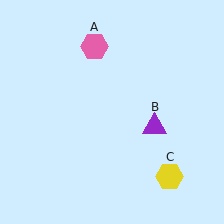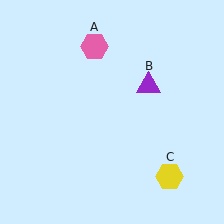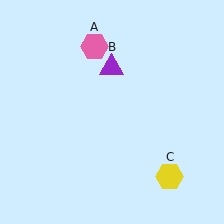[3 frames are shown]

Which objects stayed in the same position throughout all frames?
Pink hexagon (object A) and yellow hexagon (object C) remained stationary.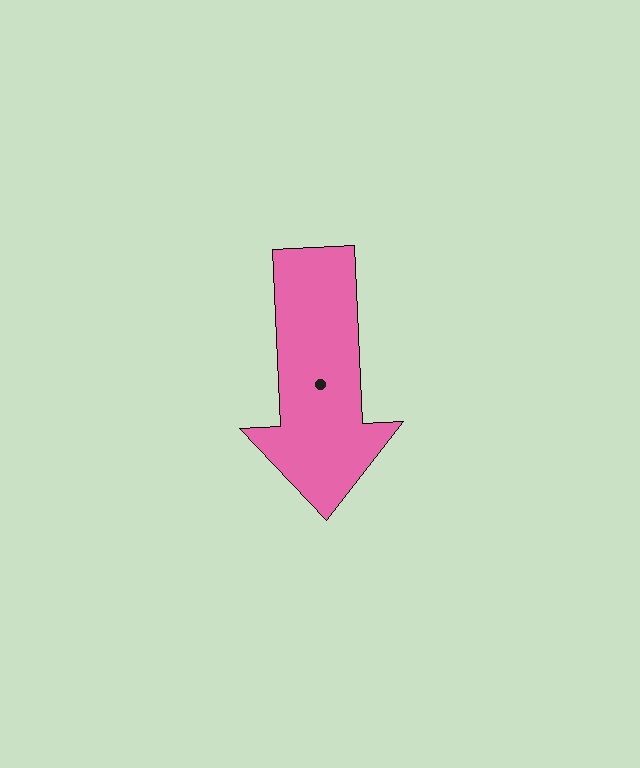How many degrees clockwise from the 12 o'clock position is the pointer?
Approximately 177 degrees.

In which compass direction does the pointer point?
South.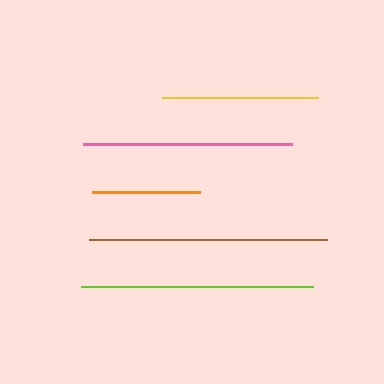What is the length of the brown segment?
The brown segment is approximately 237 pixels long.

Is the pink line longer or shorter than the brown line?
The brown line is longer than the pink line.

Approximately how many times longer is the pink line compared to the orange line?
The pink line is approximately 1.9 times the length of the orange line.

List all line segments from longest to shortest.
From longest to shortest: brown, lime, pink, yellow, orange.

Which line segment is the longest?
The brown line is the longest at approximately 237 pixels.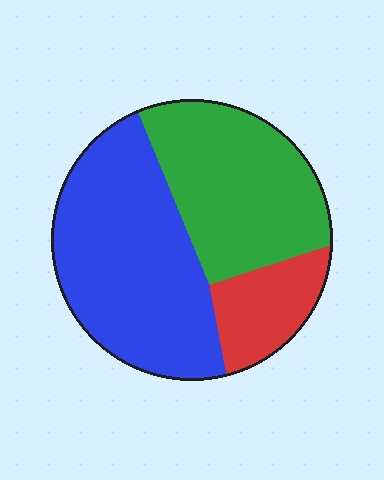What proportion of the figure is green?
Green takes up about three eighths (3/8) of the figure.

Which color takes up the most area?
Blue, at roughly 50%.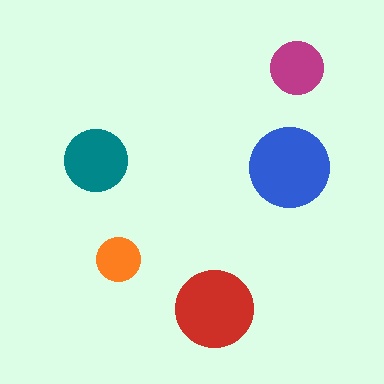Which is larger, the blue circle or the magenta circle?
The blue one.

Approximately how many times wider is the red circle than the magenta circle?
About 1.5 times wider.